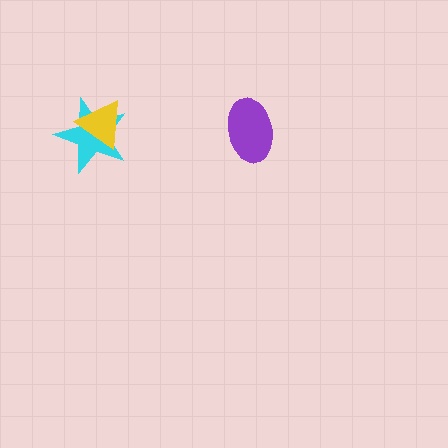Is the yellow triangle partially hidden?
No, no other shape covers it.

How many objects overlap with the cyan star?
1 object overlaps with the cyan star.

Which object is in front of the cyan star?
The yellow triangle is in front of the cyan star.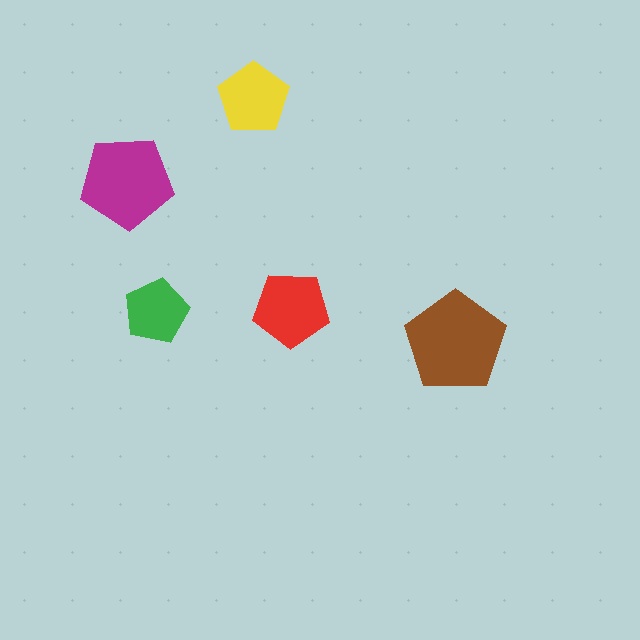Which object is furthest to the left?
The magenta pentagon is leftmost.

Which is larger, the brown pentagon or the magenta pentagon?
The brown one.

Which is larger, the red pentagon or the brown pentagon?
The brown one.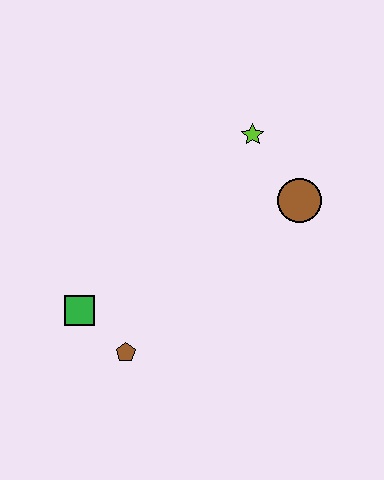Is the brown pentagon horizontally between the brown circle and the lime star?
No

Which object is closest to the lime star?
The brown circle is closest to the lime star.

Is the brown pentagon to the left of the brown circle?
Yes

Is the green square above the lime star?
No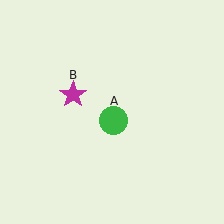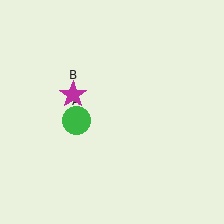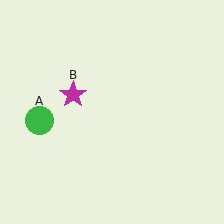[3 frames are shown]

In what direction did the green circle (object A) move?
The green circle (object A) moved left.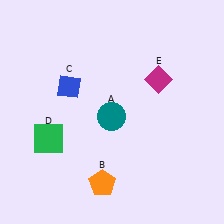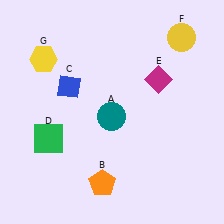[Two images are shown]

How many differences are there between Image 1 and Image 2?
There are 2 differences between the two images.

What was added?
A yellow circle (F), a yellow hexagon (G) were added in Image 2.